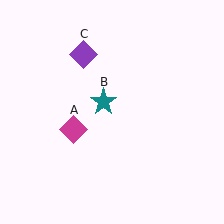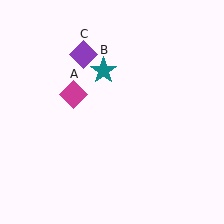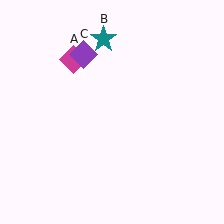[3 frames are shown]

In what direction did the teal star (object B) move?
The teal star (object B) moved up.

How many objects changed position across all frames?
2 objects changed position: magenta diamond (object A), teal star (object B).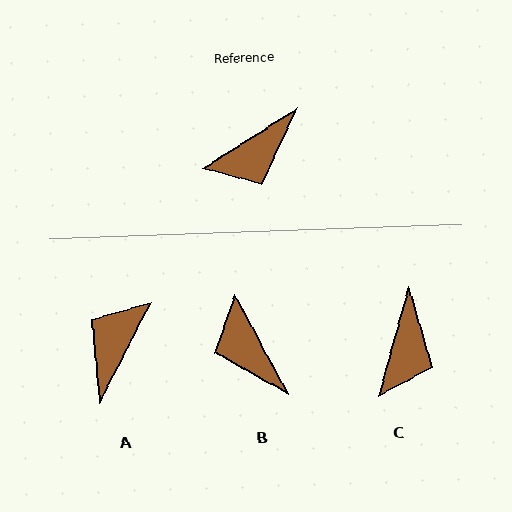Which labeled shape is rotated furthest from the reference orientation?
A, about 150 degrees away.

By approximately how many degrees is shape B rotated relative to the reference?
Approximately 94 degrees clockwise.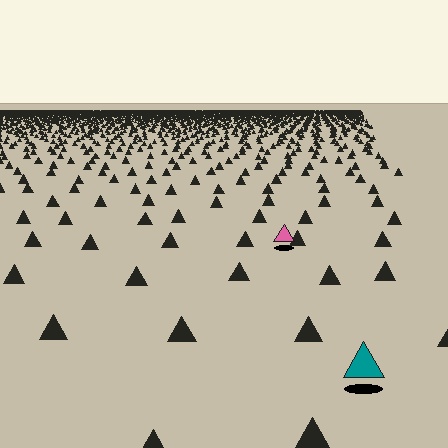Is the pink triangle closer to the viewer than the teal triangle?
No. The teal triangle is closer — you can tell from the texture gradient: the ground texture is coarser near it.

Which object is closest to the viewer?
The teal triangle is closest. The texture marks near it are larger and more spread out.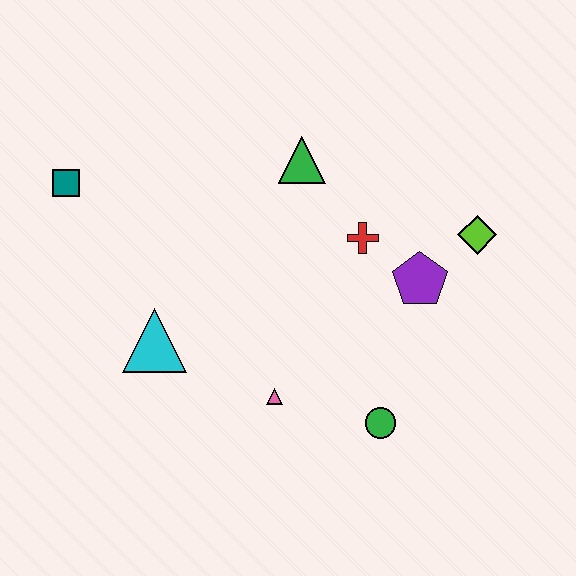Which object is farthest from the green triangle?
The green circle is farthest from the green triangle.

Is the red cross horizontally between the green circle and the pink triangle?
Yes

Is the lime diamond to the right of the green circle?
Yes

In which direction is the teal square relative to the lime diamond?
The teal square is to the left of the lime diamond.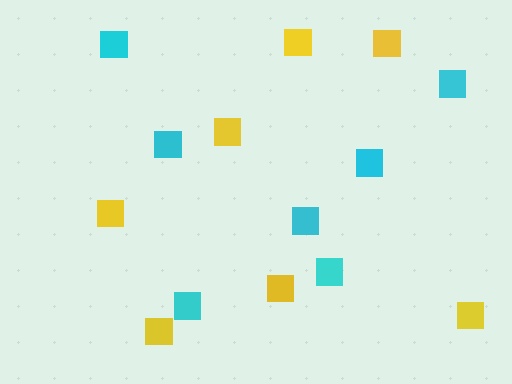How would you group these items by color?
There are 2 groups: one group of cyan squares (7) and one group of yellow squares (7).